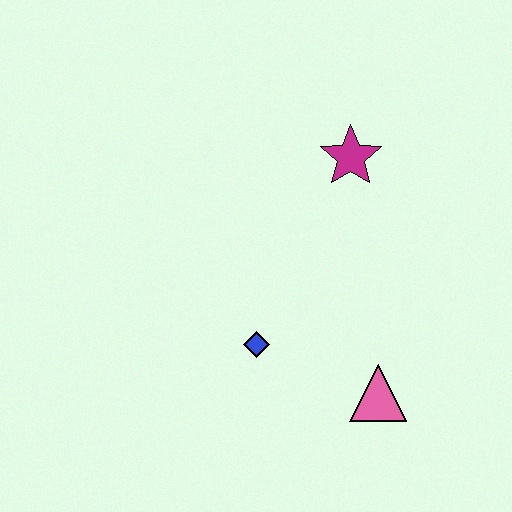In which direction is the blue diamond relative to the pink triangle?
The blue diamond is to the left of the pink triangle.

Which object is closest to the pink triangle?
The blue diamond is closest to the pink triangle.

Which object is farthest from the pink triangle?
The magenta star is farthest from the pink triangle.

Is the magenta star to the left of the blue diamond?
No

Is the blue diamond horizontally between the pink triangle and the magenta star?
No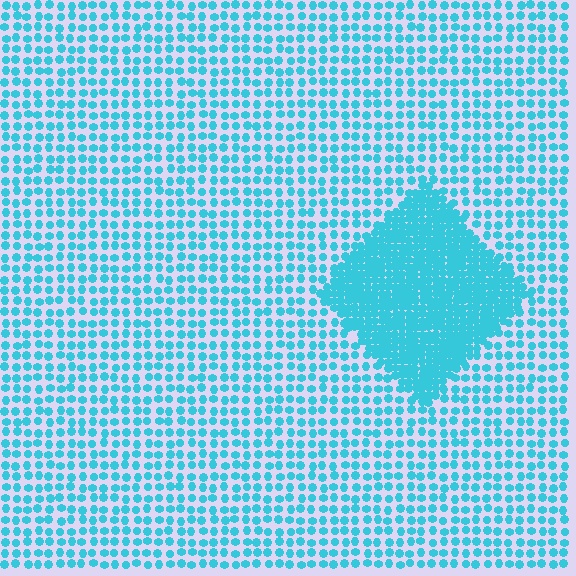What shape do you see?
I see a diamond.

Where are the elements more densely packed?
The elements are more densely packed inside the diamond boundary.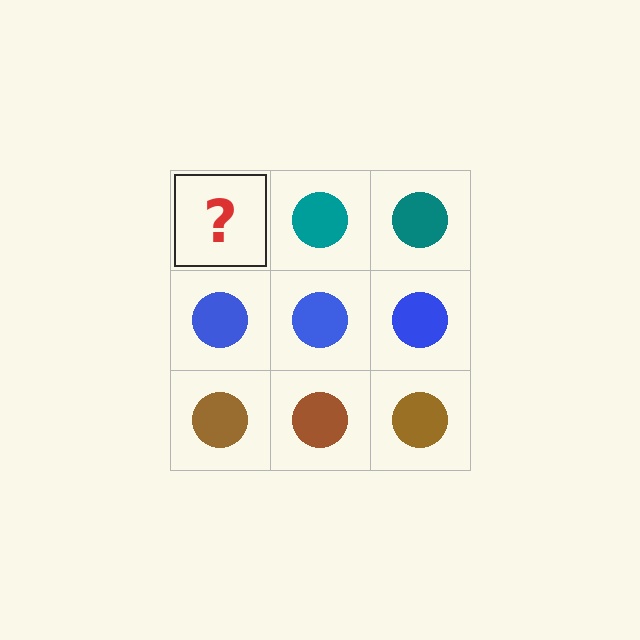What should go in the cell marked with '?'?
The missing cell should contain a teal circle.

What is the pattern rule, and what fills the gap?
The rule is that each row has a consistent color. The gap should be filled with a teal circle.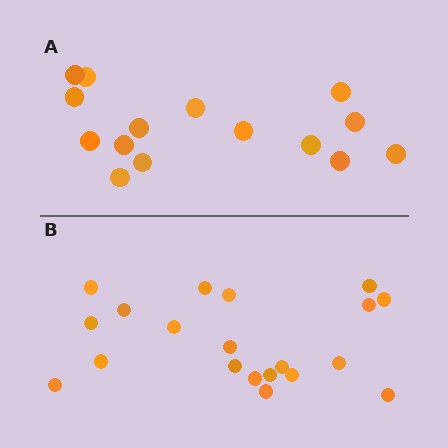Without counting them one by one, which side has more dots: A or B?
Region B (the bottom region) has more dots.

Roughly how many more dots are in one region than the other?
Region B has about 5 more dots than region A.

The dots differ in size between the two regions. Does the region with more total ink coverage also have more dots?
No. Region A has more total ink coverage because its dots are larger, but region B actually contains more individual dots. Total area can be misleading — the number of items is what matters here.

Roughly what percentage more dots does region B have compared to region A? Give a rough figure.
About 35% more.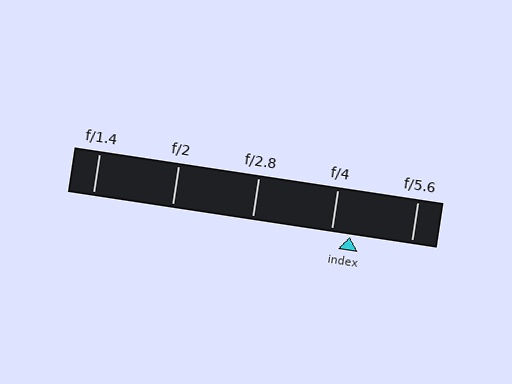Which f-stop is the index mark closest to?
The index mark is closest to f/4.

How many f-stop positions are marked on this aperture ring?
There are 5 f-stop positions marked.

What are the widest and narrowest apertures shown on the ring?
The widest aperture shown is f/1.4 and the narrowest is f/5.6.